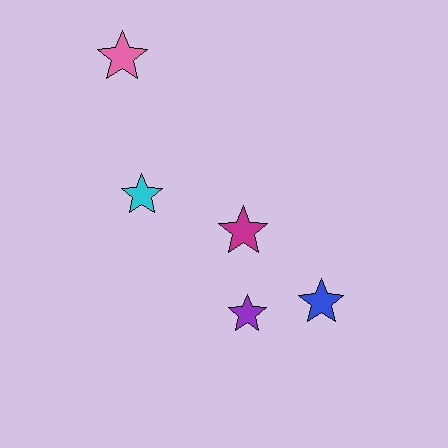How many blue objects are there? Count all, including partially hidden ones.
There is 1 blue object.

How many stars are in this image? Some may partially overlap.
There are 5 stars.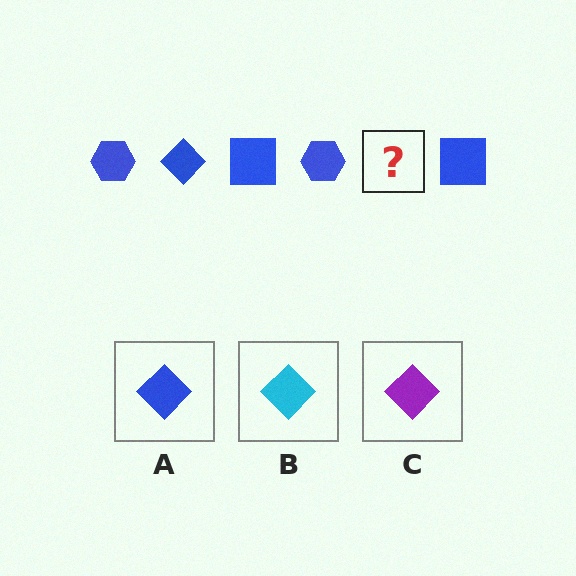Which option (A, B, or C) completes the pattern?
A.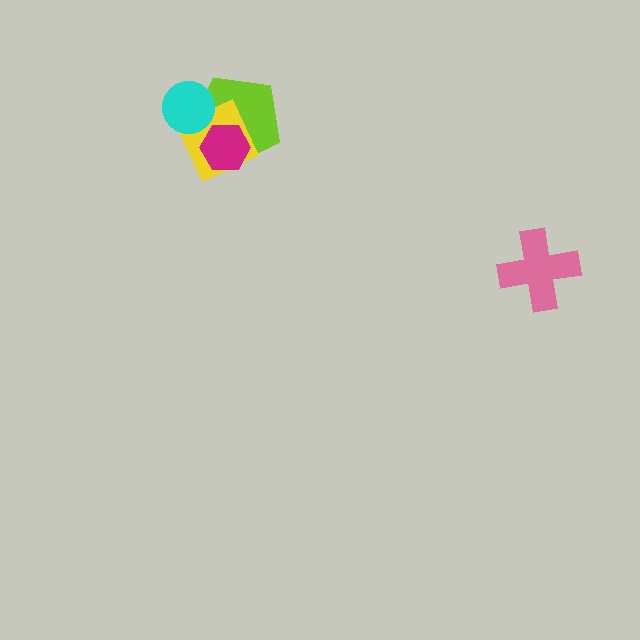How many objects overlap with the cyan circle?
2 objects overlap with the cyan circle.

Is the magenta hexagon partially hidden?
No, no other shape covers it.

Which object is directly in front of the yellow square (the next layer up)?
The cyan circle is directly in front of the yellow square.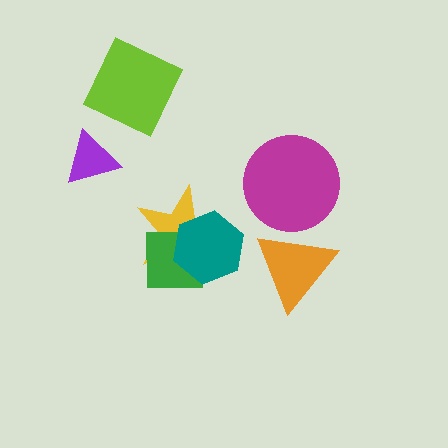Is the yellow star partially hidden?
Yes, it is partially covered by another shape.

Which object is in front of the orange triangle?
The magenta circle is in front of the orange triangle.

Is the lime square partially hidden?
No, no other shape covers it.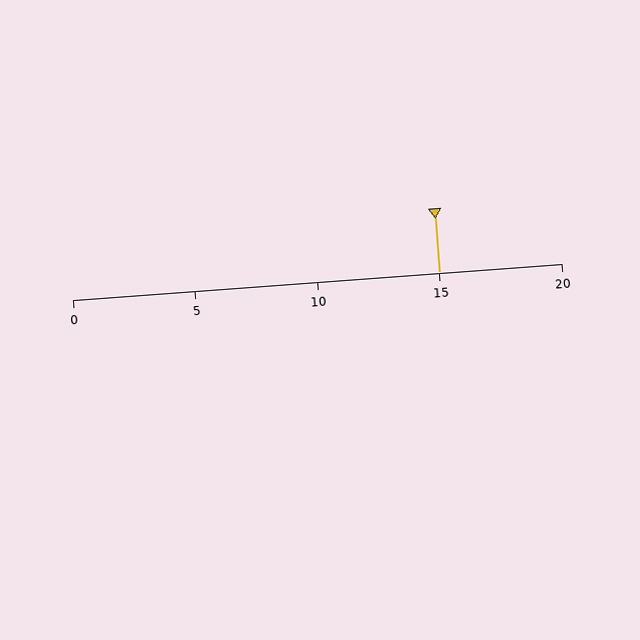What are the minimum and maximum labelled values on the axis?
The axis runs from 0 to 20.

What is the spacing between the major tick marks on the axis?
The major ticks are spaced 5 apart.